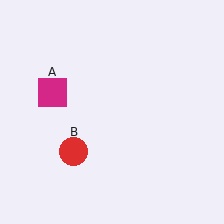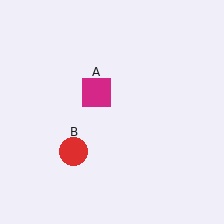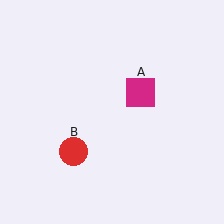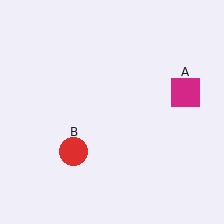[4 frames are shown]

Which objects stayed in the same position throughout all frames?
Red circle (object B) remained stationary.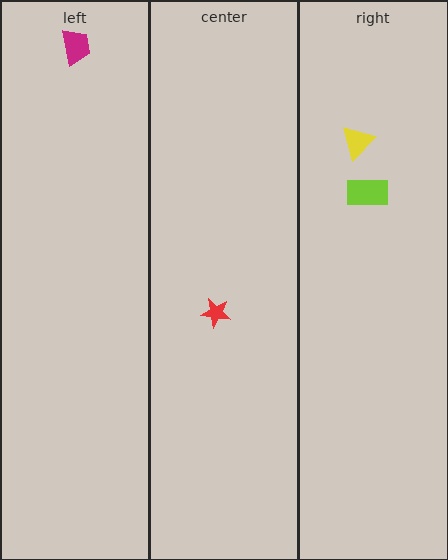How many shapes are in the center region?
1.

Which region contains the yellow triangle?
The right region.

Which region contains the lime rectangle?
The right region.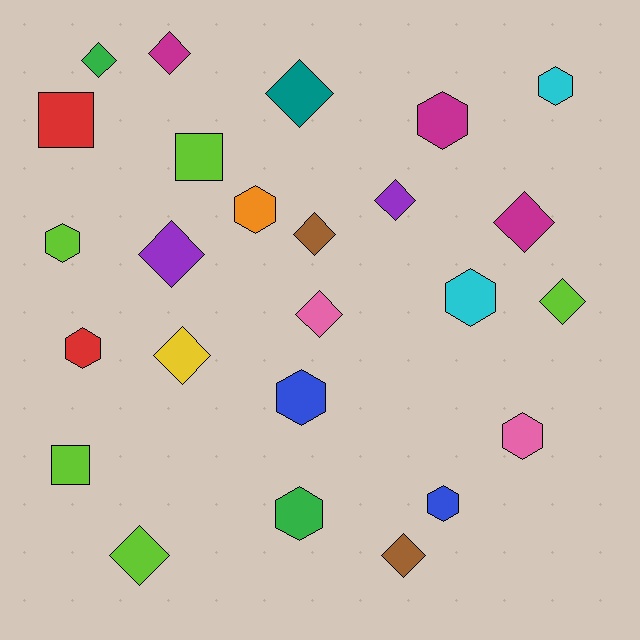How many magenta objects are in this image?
There are 3 magenta objects.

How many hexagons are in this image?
There are 10 hexagons.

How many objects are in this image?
There are 25 objects.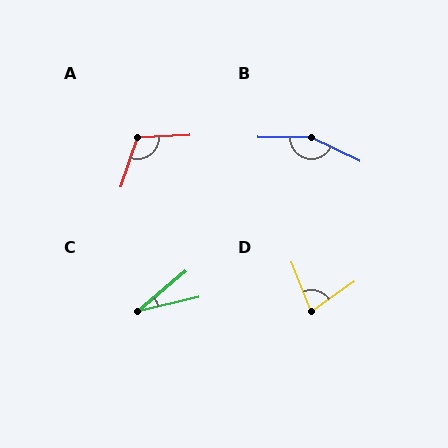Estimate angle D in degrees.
Approximately 77 degrees.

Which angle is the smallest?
C, at approximately 26 degrees.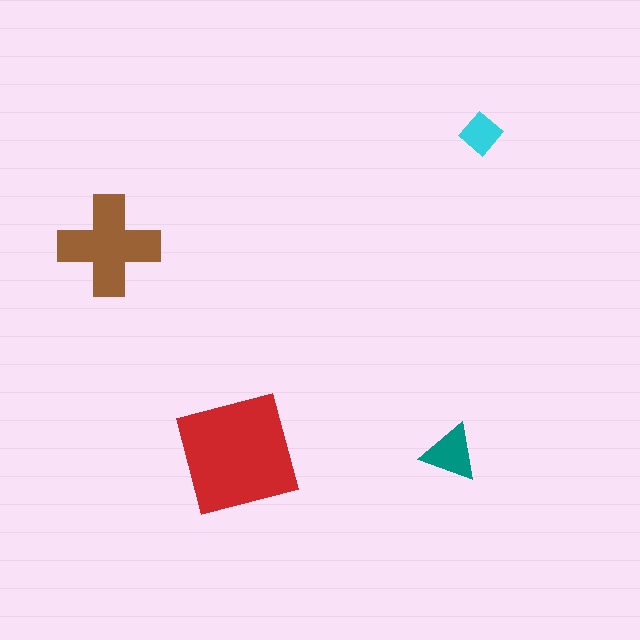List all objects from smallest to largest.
The cyan diamond, the teal triangle, the brown cross, the red square.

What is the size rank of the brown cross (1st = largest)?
2nd.